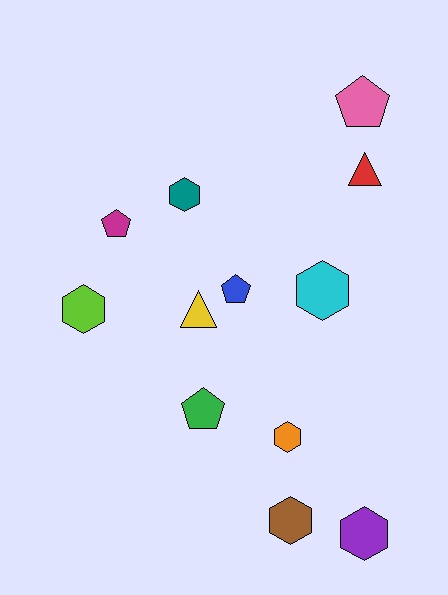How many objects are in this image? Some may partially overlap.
There are 12 objects.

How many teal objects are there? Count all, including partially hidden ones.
There is 1 teal object.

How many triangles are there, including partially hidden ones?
There are 2 triangles.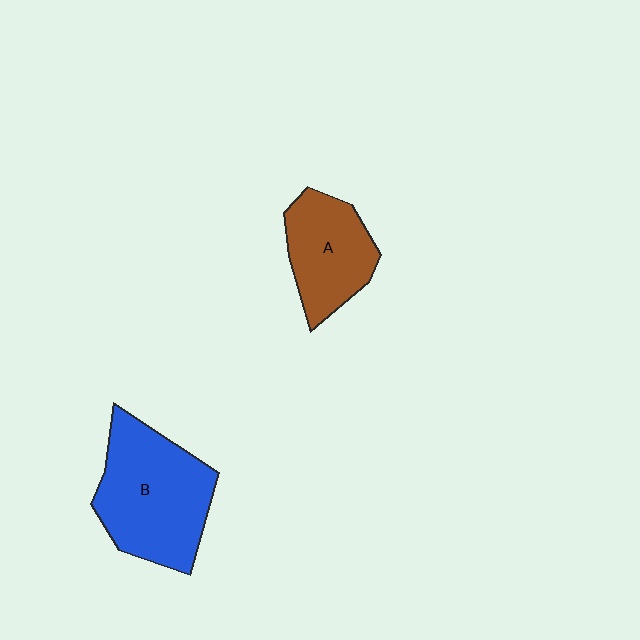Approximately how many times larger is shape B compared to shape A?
Approximately 1.5 times.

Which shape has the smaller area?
Shape A (brown).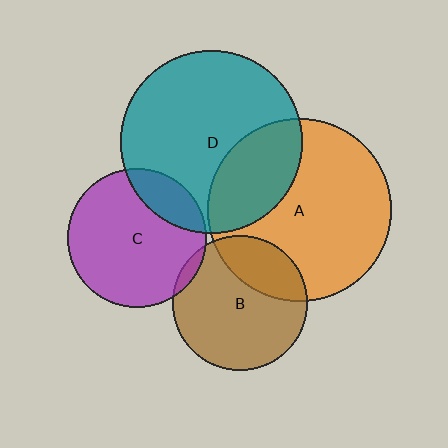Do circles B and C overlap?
Yes.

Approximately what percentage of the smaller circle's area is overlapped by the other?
Approximately 5%.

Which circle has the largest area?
Circle A (orange).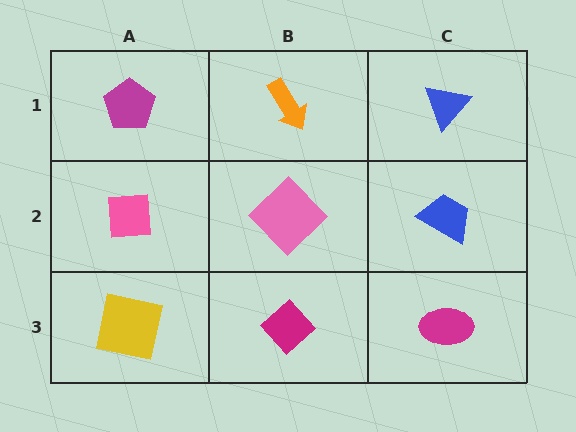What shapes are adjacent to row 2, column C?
A blue triangle (row 1, column C), a magenta ellipse (row 3, column C), a pink diamond (row 2, column B).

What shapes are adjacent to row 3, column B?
A pink diamond (row 2, column B), a yellow square (row 3, column A), a magenta ellipse (row 3, column C).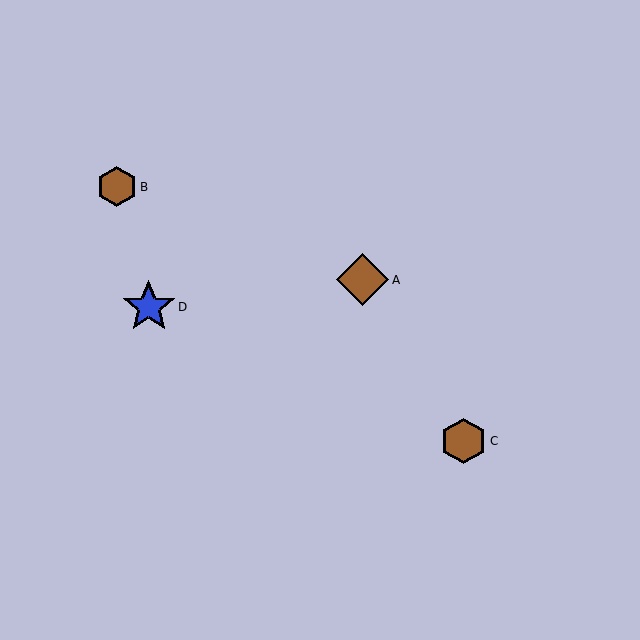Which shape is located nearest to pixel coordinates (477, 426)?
The brown hexagon (labeled C) at (464, 441) is nearest to that location.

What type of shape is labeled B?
Shape B is a brown hexagon.